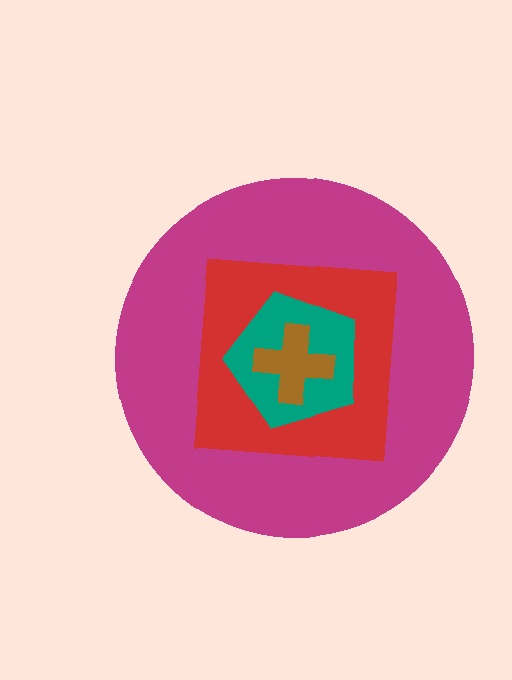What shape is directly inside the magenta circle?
The red square.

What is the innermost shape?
The brown cross.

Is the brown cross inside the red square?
Yes.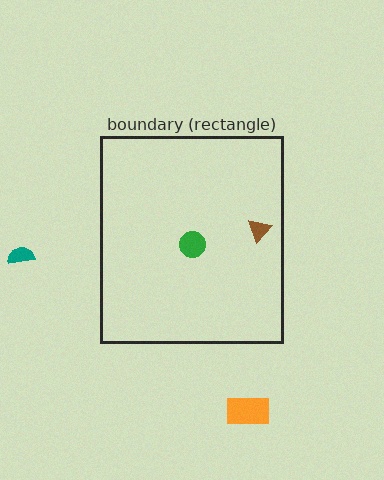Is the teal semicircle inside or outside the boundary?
Outside.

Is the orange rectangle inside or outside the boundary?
Outside.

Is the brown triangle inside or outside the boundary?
Inside.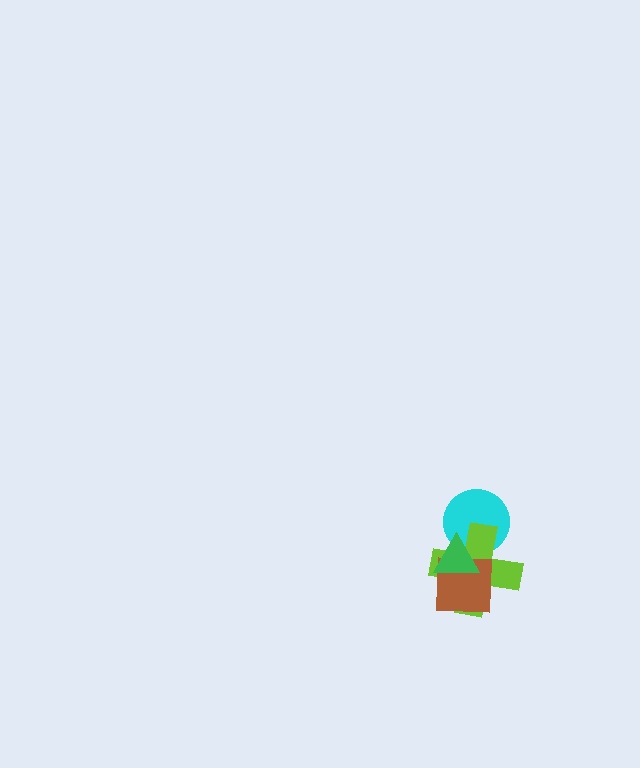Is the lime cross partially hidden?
Yes, it is partially covered by another shape.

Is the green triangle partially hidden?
No, no other shape covers it.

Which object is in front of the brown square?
The green triangle is in front of the brown square.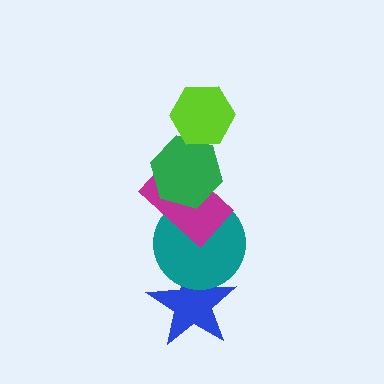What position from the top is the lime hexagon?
The lime hexagon is 1st from the top.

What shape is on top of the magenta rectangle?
The green hexagon is on top of the magenta rectangle.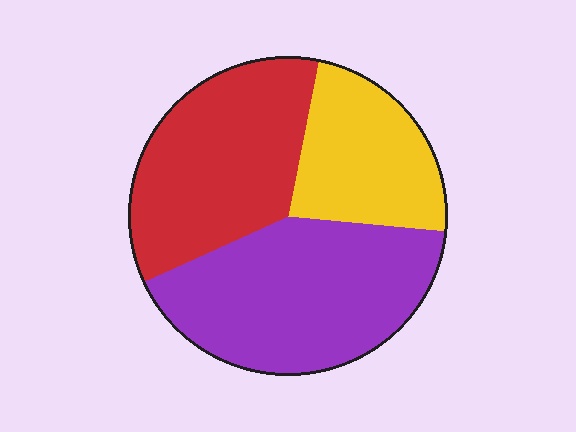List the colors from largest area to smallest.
From largest to smallest: purple, red, yellow.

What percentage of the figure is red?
Red covers 35% of the figure.